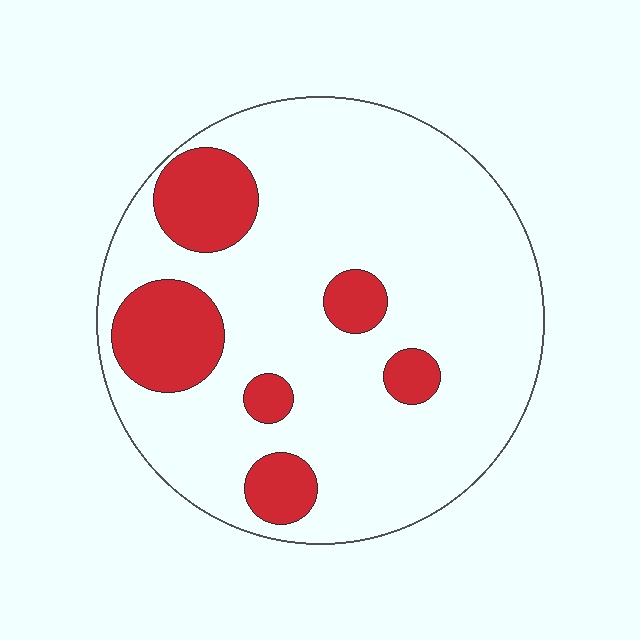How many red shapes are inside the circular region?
6.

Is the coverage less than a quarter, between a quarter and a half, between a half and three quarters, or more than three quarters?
Less than a quarter.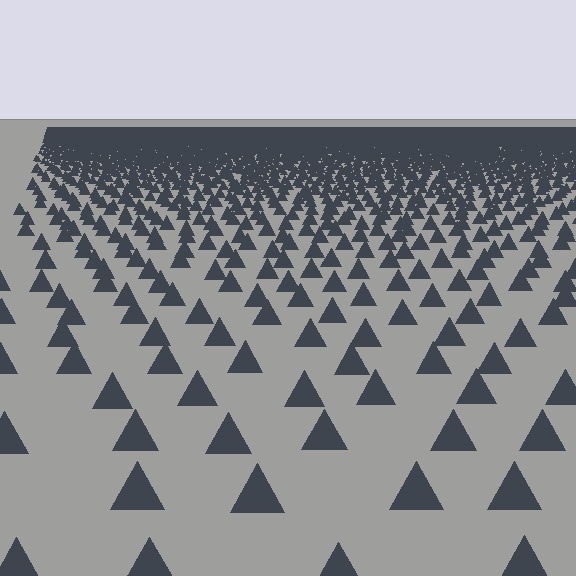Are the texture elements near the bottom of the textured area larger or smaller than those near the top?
Larger. Near the bottom, elements are closer to the viewer and appear at a bigger on-screen size.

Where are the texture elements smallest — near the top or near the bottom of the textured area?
Near the top.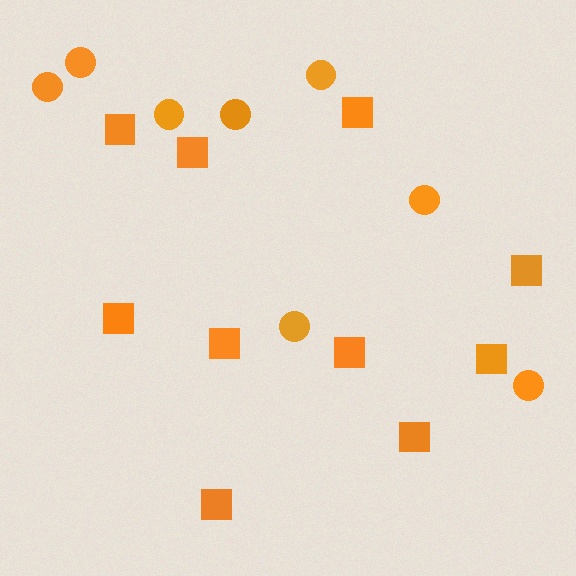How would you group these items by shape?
There are 2 groups: one group of circles (8) and one group of squares (10).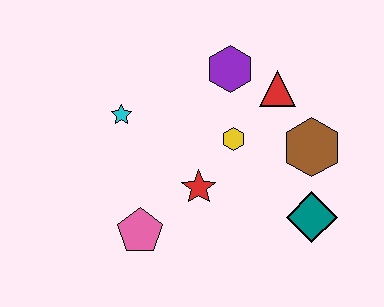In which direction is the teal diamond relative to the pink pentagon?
The teal diamond is to the right of the pink pentagon.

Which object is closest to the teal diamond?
The brown hexagon is closest to the teal diamond.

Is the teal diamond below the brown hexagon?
Yes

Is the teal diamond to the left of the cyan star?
No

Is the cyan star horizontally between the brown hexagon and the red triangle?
No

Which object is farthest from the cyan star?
The teal diamond is farthest from the cyan star.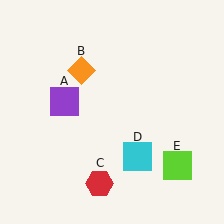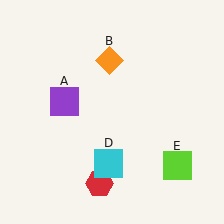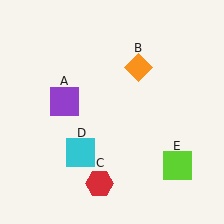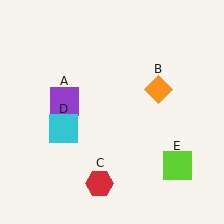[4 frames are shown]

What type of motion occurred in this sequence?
The orange diamond (object B), cyan square (object D) rotated clockwise around the center of the scene.